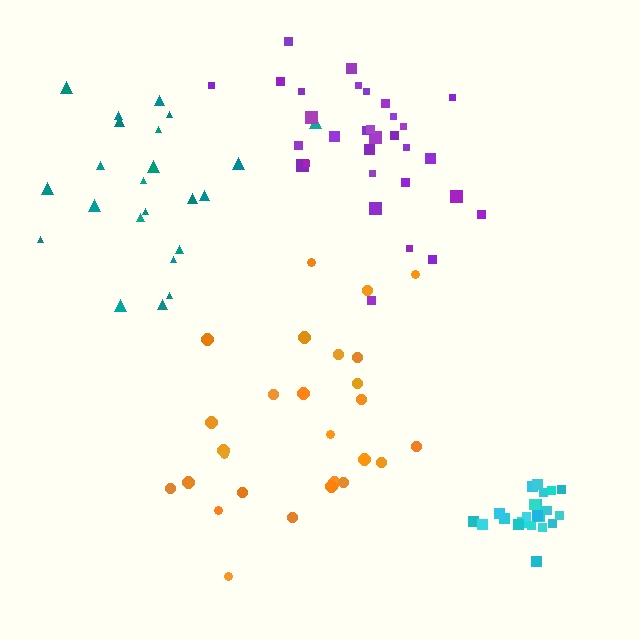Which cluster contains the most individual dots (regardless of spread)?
Purple (31).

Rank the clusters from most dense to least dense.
cyan, purple, teal, orange.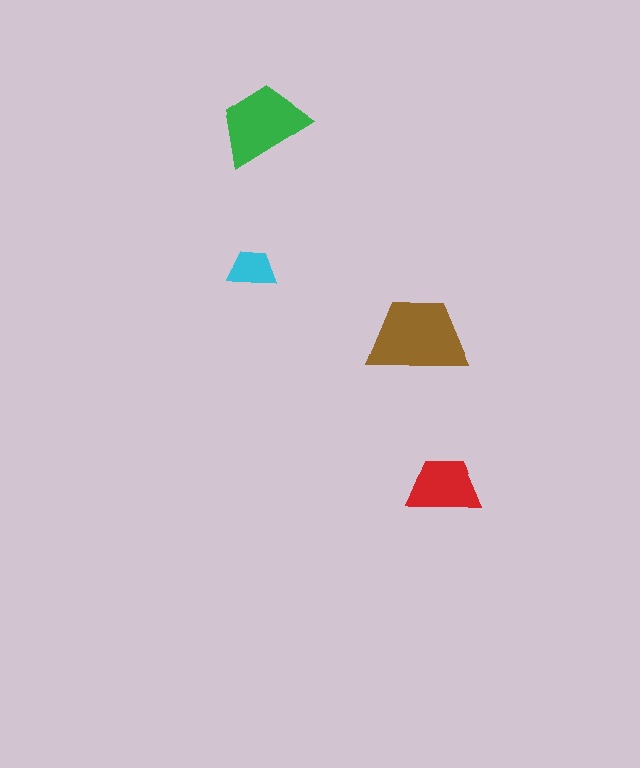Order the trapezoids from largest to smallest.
the brown one, the green one, the red one, the cyan one.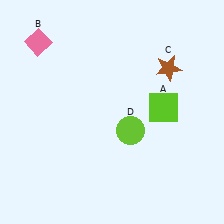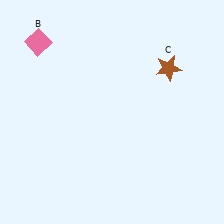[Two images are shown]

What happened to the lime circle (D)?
The lime circle (D) was removed in Image 2. It was in the bottom-right area of Image 1.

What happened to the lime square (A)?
The lime square (A) was removed in Image 2. It was in the top-right area of Image 1.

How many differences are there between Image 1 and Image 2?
There are 2 differences between the two images.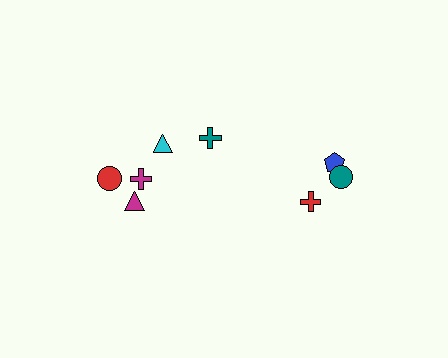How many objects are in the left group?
There are 5 objects.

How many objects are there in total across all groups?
There are 8 objects.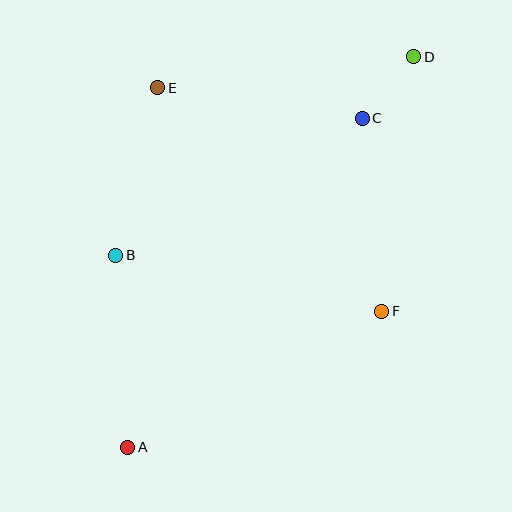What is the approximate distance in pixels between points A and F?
The distance between A and F is approximately 288 pixels.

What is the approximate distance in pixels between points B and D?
The distance between B and D is approximately 358 pixels.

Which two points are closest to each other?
Points C and D are closest to each other.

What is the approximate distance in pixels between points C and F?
The distance between C and F is approximately 194 pixels.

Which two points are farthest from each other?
Points A and D are farthest from each other.